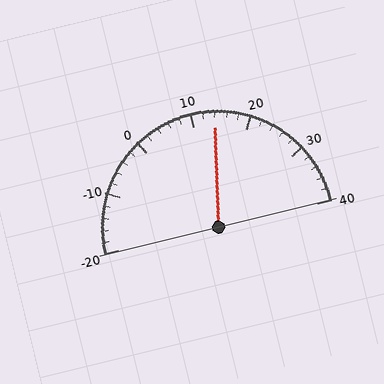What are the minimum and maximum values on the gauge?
The gauge ranges from -20 to 40.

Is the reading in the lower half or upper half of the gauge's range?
The reading is in the upper half of the range (-20 to 40).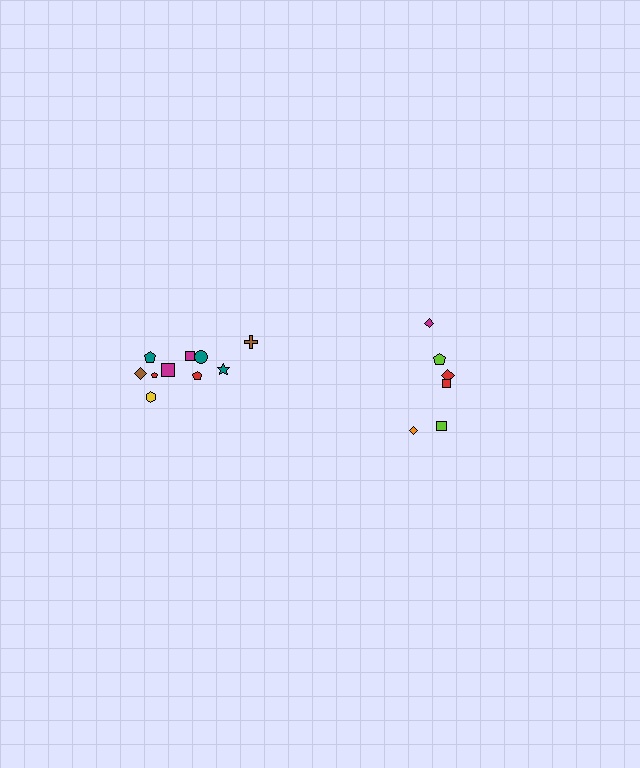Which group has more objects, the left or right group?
The left group.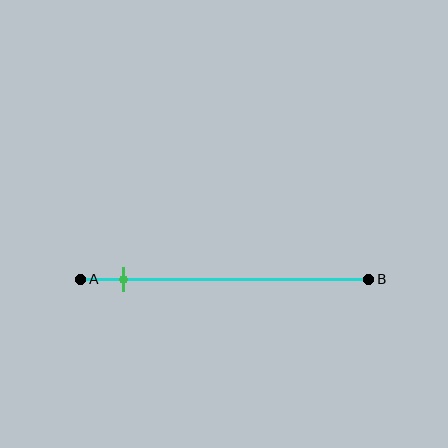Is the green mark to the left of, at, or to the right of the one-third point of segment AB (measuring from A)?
The green mark is to the left of the one-third point of segment AB.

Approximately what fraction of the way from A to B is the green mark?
The green mark is approximately 15% of the way from A to B.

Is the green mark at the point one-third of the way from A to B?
No, the mark is at about 15% from A, not at the 33% one-third point.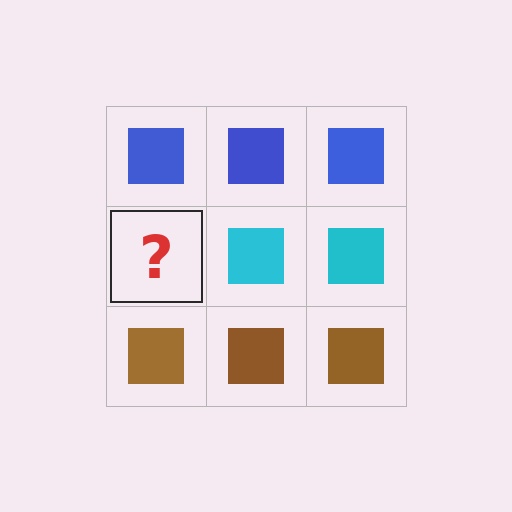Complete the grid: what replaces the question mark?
The question mark should be replaced with a cyan square.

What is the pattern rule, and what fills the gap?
The rule is that each row has a consistent color. The gap should be filled with a cyan square.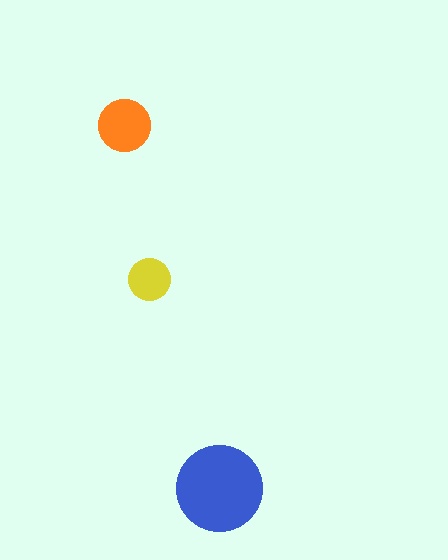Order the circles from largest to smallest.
the blue one, the orange one, the yellow one.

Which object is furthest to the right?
The blue circle is rightmost.